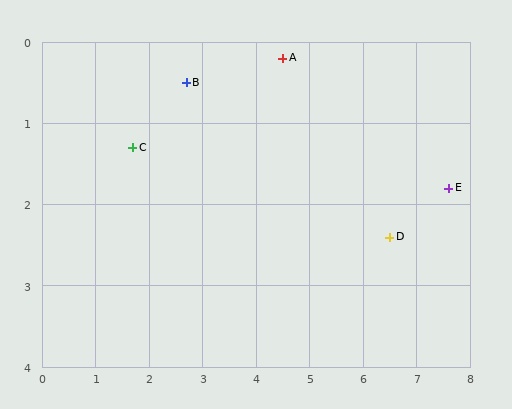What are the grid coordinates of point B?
Point B is at approximately (2.7, 0.5).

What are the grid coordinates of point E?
Point E is at approximately (7.6, 1.8).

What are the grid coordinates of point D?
Point D is at approximately (6.5, 2.4).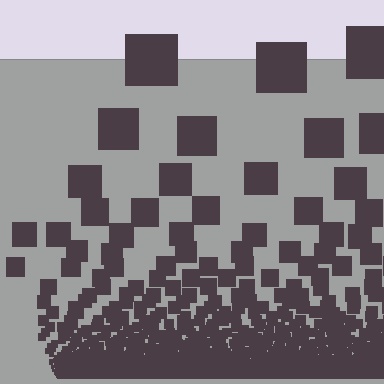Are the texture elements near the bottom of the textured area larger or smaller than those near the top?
Smaller. The gradient is inverted — elements near the bottom are smaller and denser.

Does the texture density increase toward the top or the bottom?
Density increases toward the bottom.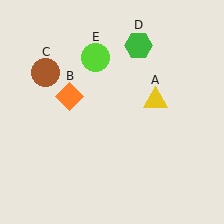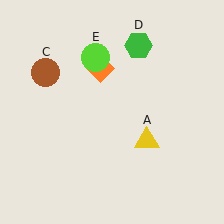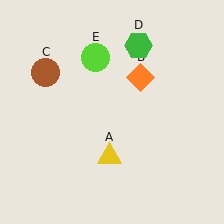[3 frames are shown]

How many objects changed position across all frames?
2 objects changed position: yellow triangle (object A), orange diamond (object B).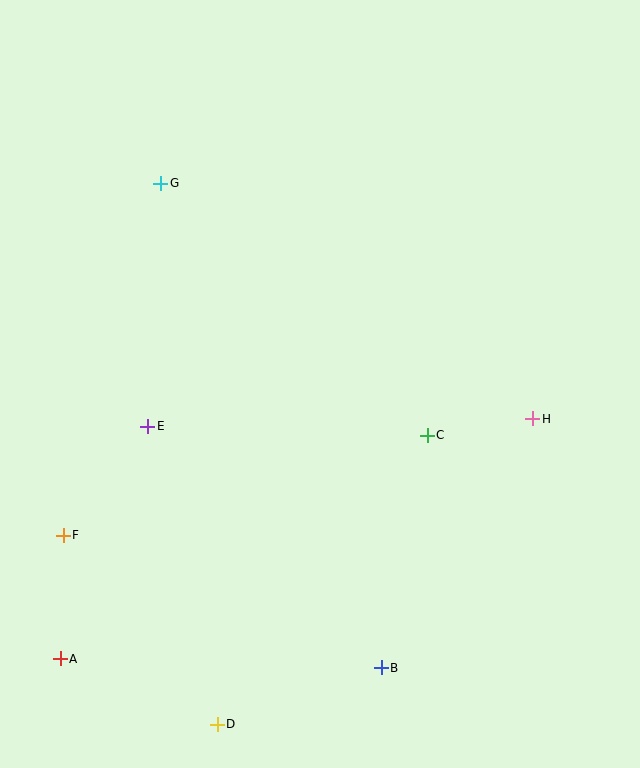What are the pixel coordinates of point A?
Point A is at (60, 659).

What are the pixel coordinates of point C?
Point C is at (427, 435).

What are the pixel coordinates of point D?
Point D is at (217, 724).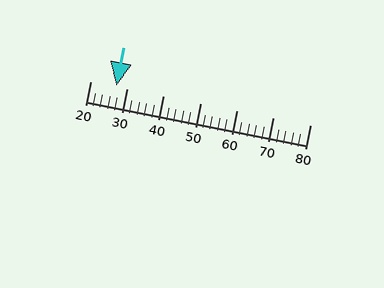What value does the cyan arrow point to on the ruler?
The cyan arrow points to approximately 27.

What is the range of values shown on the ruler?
The ruler shows values from 20 to 80.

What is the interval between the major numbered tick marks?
The major tick marks are spaced 10 units apart.